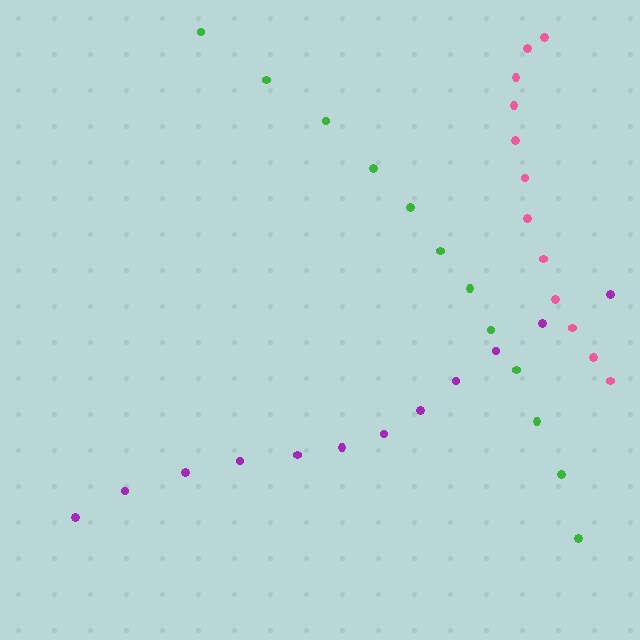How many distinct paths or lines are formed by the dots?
There are 3 distinct paths.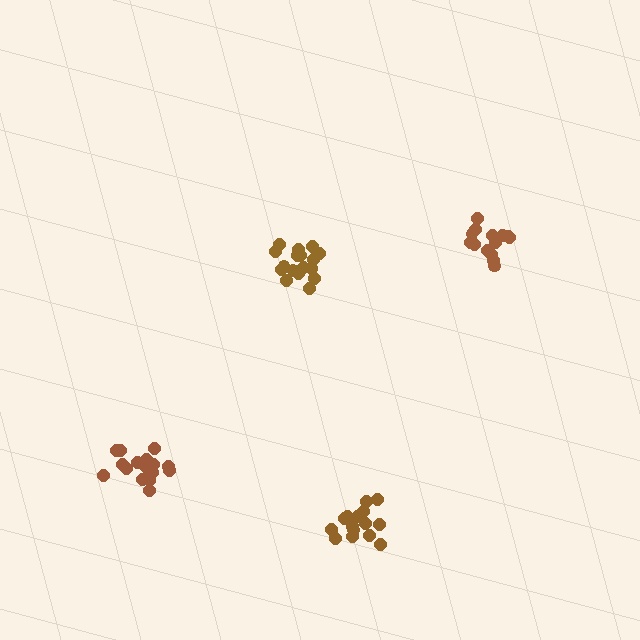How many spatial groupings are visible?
There are 4 spatial groupings.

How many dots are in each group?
Group 1: 18 dots, Group 2: 17 dots, Group 3: 16 dots, Group 4: 14 dots (65 total).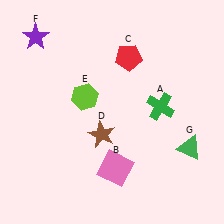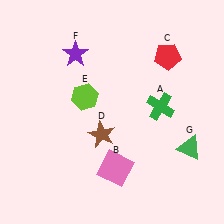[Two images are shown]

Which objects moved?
The objects that moved are: the red pentagon (C), the purple star (F).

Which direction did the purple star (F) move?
The purple star (F) moved right.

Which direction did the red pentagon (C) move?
The red pentagon (C) moved right.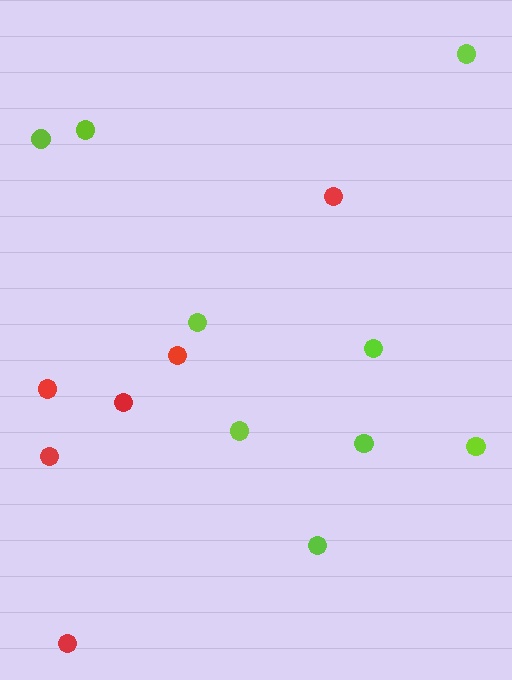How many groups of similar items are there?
There are 2 groups: one group of red circles (6) and one group of lime circles (9).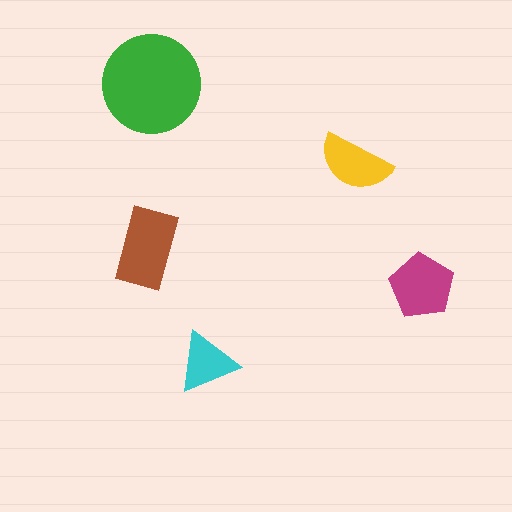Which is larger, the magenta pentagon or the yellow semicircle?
The magenta pentagon.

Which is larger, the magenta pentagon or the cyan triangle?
The magenta pentagon.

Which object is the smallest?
The cyan triangle.